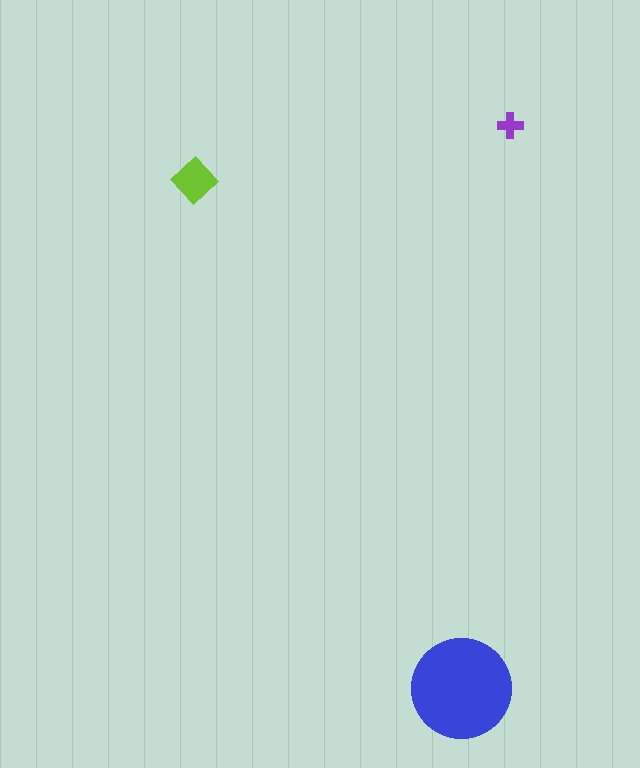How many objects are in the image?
There are 3 objects in the image.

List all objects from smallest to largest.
The purple cross, the lime diamond, the blue circle.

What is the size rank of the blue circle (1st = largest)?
1st.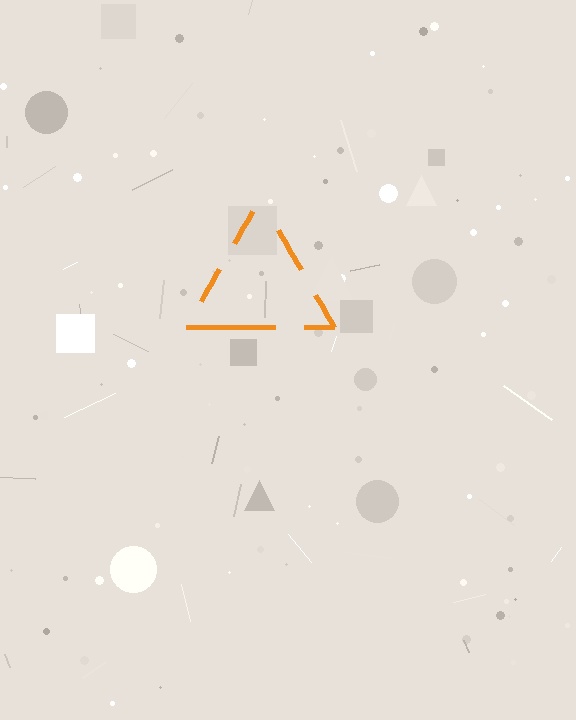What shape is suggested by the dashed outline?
The dashed outline suggests a triangle.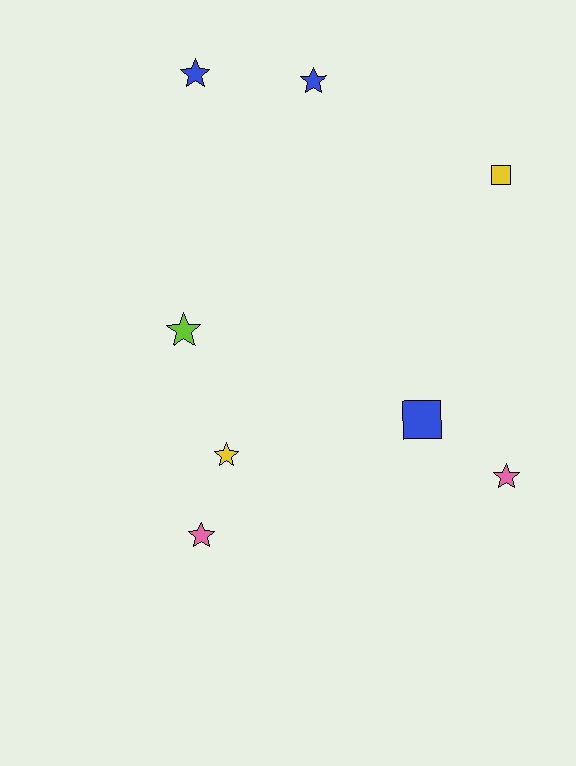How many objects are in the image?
There are 8 objects.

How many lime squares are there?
There are no lime squares.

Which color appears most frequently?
Blue, with 3 objects.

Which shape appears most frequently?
Star, with 6 objects.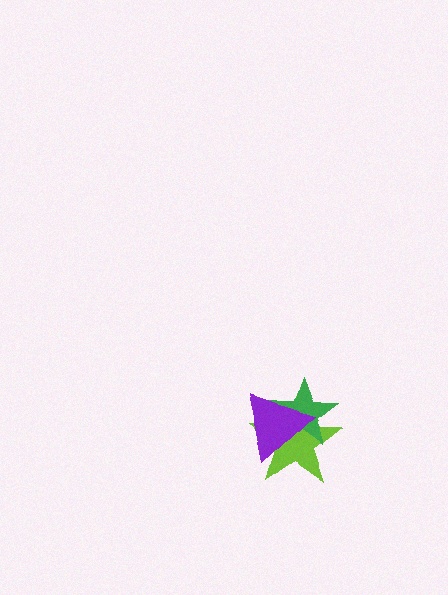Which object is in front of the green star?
The purple triangle is in front of the green star.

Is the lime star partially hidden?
Yes, it is partially covered by another shape.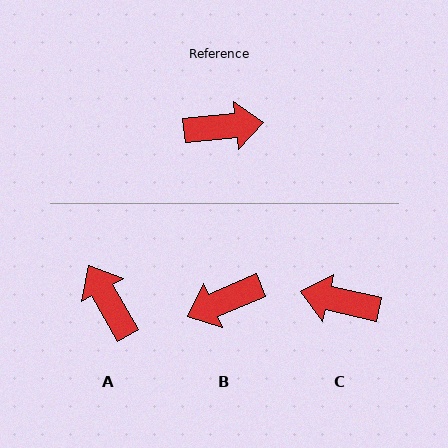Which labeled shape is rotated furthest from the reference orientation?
B, about 163 degrees away.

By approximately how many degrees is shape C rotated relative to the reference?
Approximately 161 degrees counter-clockwise.